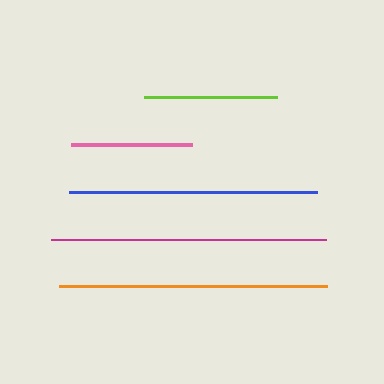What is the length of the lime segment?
The lime segment is approximately 133 pixels long.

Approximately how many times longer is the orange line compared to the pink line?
The orange line is approximately 2.2 times the length of the pink line.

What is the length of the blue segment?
The blue segment is approximately 248 pixels long.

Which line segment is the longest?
The magenta line is the longest at approximately 275 pixels.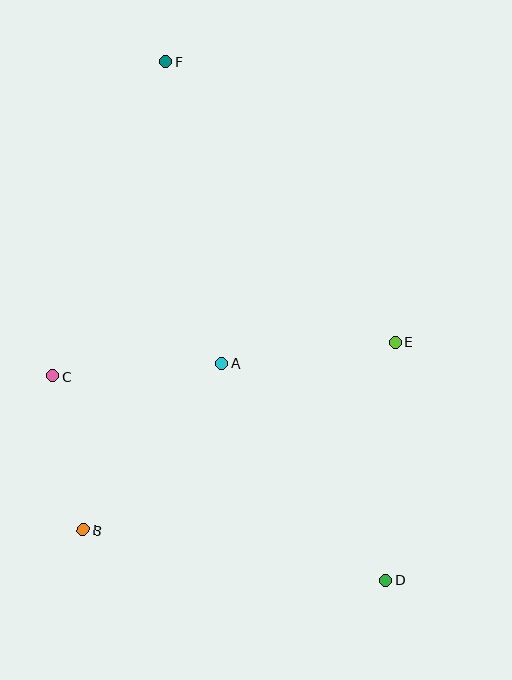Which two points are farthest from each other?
Points D and F are farthest from each other.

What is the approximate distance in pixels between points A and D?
The distance between A and D is approximately 272 pixels.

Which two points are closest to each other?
Points B and C are closest to each other.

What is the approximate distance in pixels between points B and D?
The distance between B and D is approximately 307 pixels.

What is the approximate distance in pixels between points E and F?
The distance between E and F is approximately 363 pixels.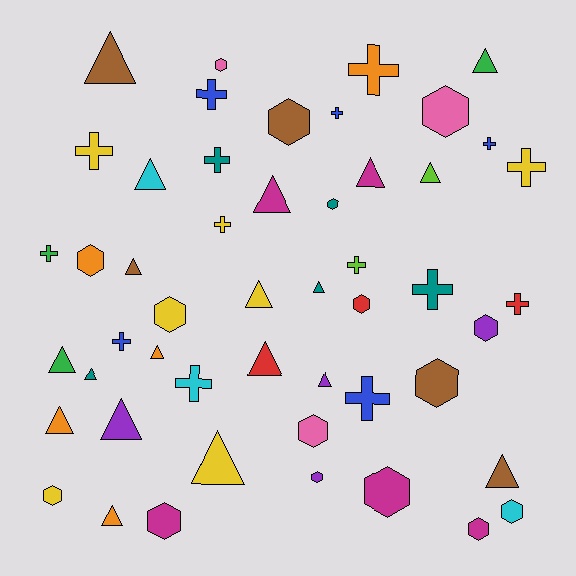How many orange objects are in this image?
There are 5 orange objects.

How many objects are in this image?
There are 50 objects.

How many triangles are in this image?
There are 19 triangles.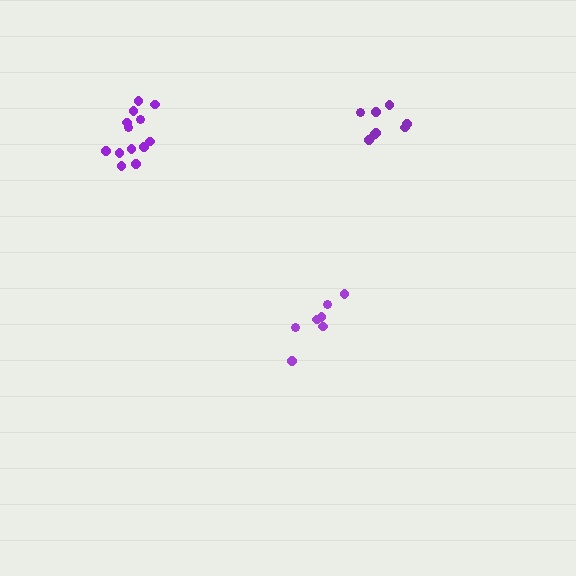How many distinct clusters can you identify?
There are 3 distinct clusters.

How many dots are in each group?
Group 1: 7 dots, Group 2: 8 dots, Group 3: 13 dots (28 total).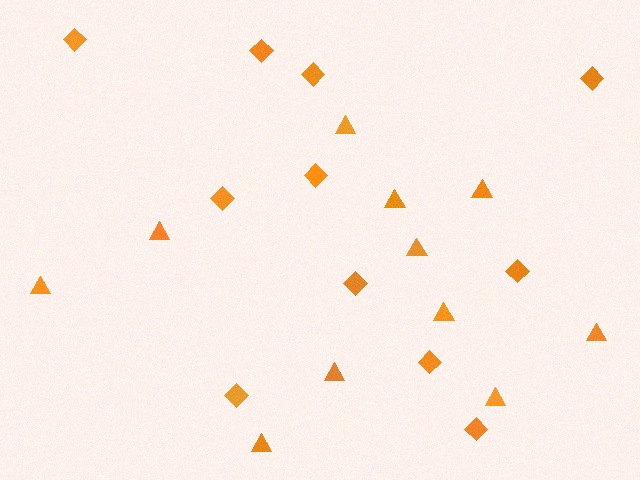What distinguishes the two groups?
There are 2 groups: one group of triangles (11) and one group of diamonds (11).